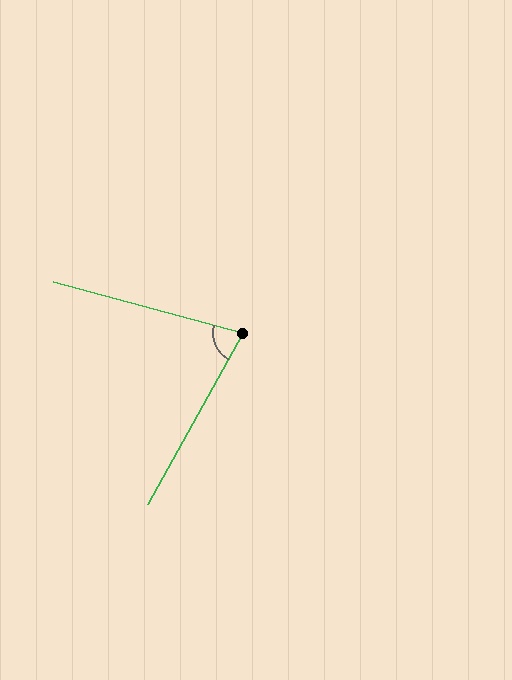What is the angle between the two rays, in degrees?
Approximately 76 degrees.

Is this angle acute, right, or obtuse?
It is acute.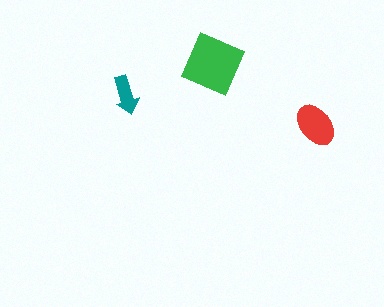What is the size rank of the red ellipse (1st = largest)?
2nd.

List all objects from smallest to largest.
The teal arrow, the red ellipse, the green square.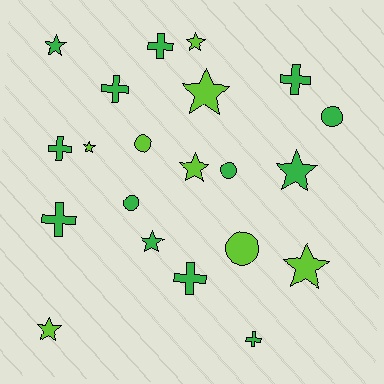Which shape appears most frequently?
Star, with 9 objects.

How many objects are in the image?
There are 21 objects.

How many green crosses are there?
There are 7 green crosses.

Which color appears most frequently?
Green, with 13 objects.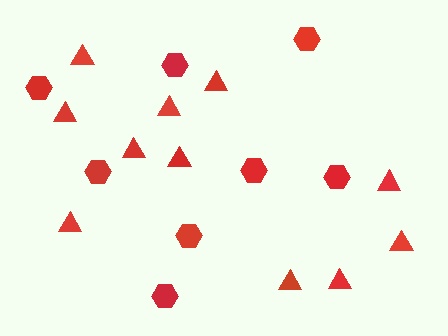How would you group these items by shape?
There are 2 groups: one group of triangles (11) and one group of hexagons (8).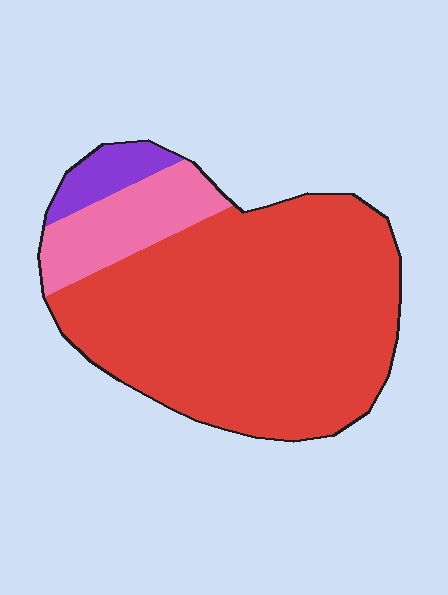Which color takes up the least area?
Purple, at roughly 5%.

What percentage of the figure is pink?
Pink covers about 15% of the figure.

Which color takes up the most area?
Red, at roughly 80%.